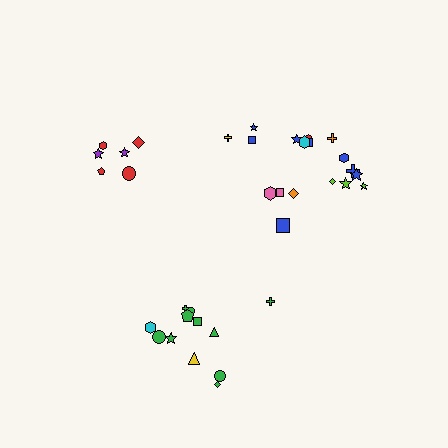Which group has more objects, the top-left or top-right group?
The top-right group.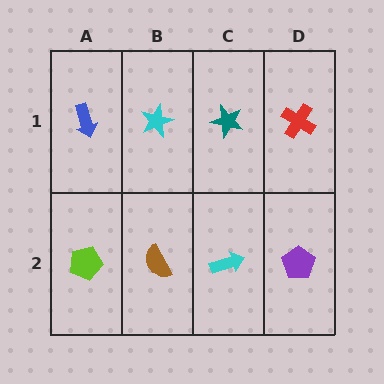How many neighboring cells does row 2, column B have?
3.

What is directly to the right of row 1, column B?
A teal star.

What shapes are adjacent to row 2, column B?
A cyan star (row 1, column B), a lime pentagon (row 2, column A), a cyan arrow (row 2, column C).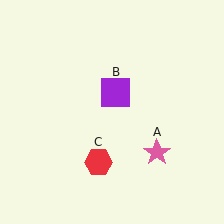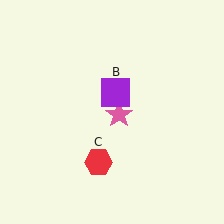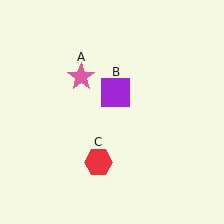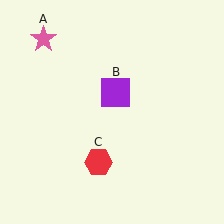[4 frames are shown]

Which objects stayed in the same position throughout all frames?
Purple square (object B) and red hexagon (object C) remained stationary.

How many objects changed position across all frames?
1 object changed position: pink star (object A).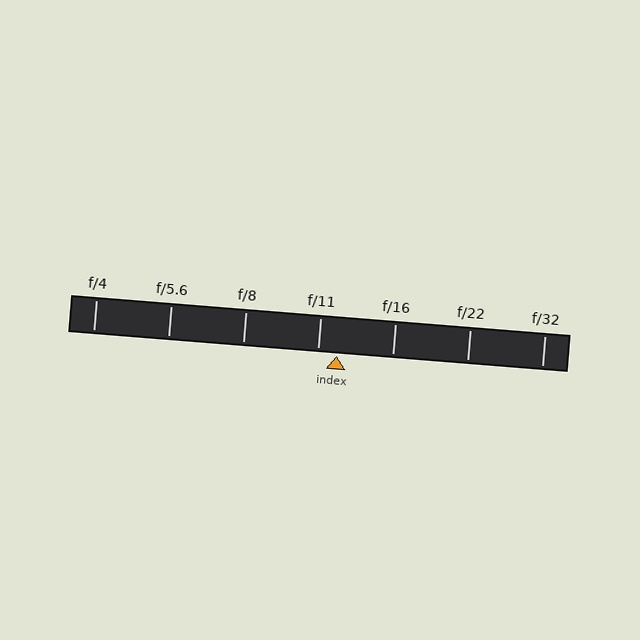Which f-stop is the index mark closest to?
The index mark is closest to f/11.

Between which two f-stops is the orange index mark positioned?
The index mark is between f/11 and f/16.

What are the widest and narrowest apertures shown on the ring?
The widest aperture shown is f/4 and the narrowest is f/32.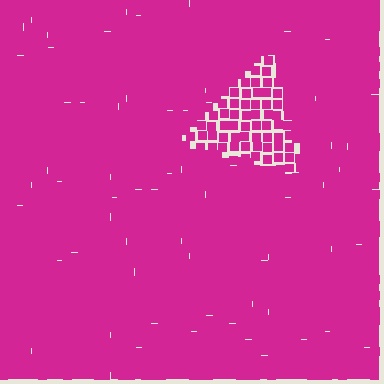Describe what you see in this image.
The image contains small magenta elements arranged at two different densities. A triangle-shaped region is visible where the elements are less densely packed than the surrounding area.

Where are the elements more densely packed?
The elements are more densely packed outside the triangle boundary.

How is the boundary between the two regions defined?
The boundary is defined by a change in element density (approximately 1.9x ratio). All elements are the same color, size, and shape.